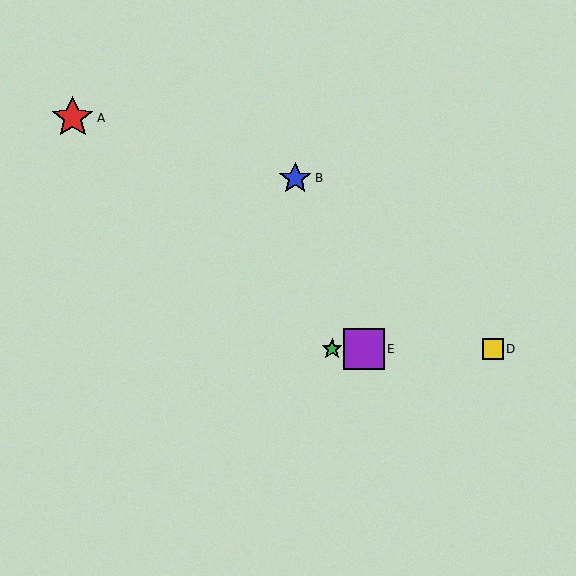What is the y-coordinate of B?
Object B is at y≈178.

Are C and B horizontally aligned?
No, C is at y≈349 and B is at y≈178.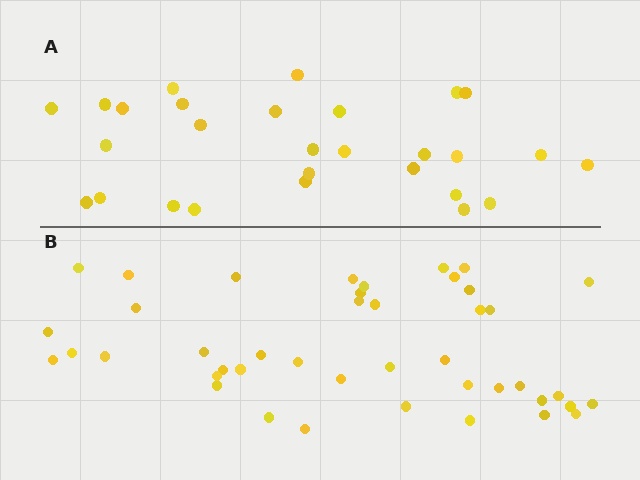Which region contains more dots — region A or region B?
Region B (the bottom region) has more dots.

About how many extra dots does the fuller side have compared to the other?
Region B has approximately 15 more dots than region A.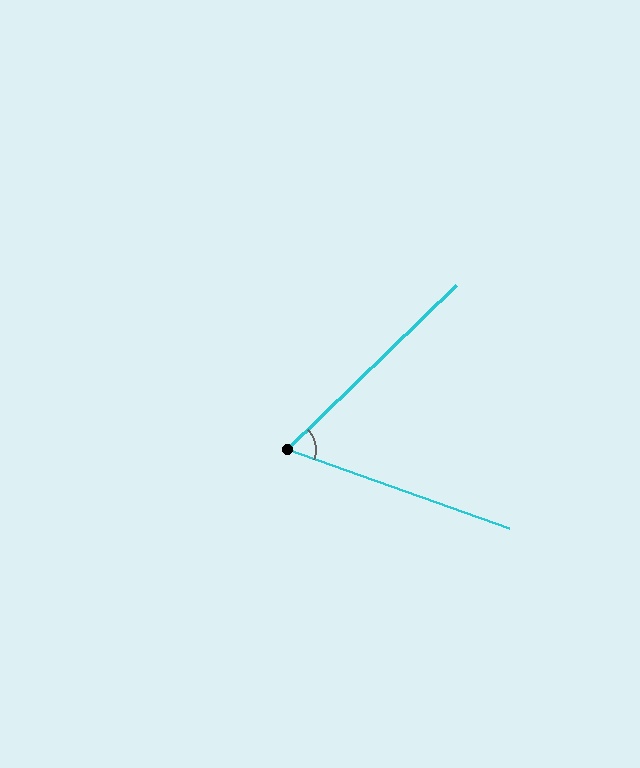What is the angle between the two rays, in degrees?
Approximately 64 degrees.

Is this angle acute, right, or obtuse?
It is acute.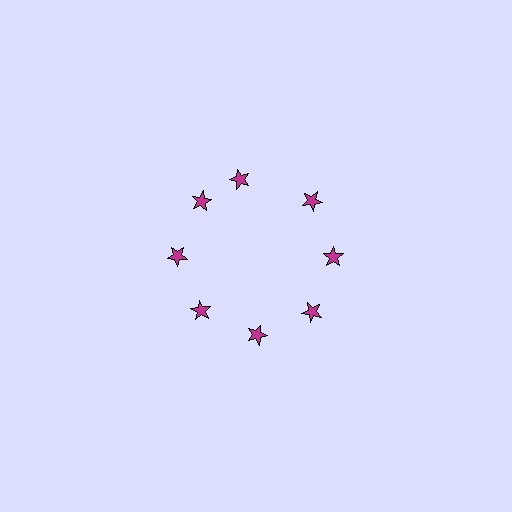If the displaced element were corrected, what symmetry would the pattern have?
It would have 8-fold rotational symmetry — the pattern would map onto itself every 45 degrees.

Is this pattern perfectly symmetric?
No. The 8 magenta stars are arranged in a ring, but one element near the 12 o'clock position is rotated out of alignment along the ring, breaking the 8-fold rotational symmetry.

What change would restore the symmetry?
The symmetry would be restored by rotating it back into even spacing with its neighbors so that all 8 stars sit at equal angles and equal distance from the center.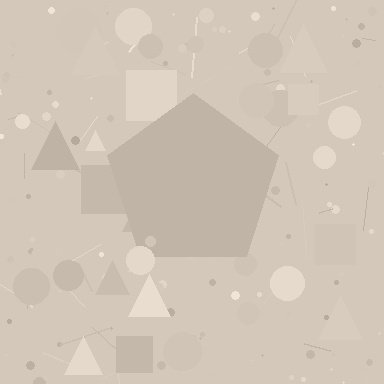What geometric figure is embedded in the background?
A pentagon is embedded in the background.